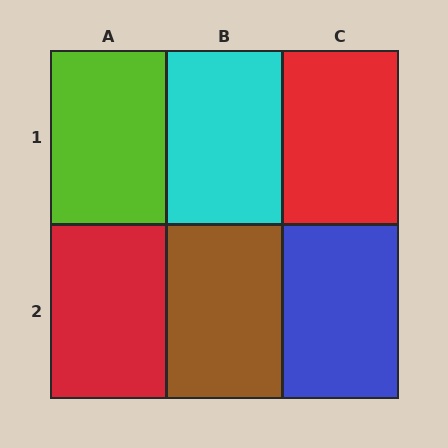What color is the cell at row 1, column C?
Red.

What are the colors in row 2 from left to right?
Red, brown, blue.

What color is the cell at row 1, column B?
Cyan.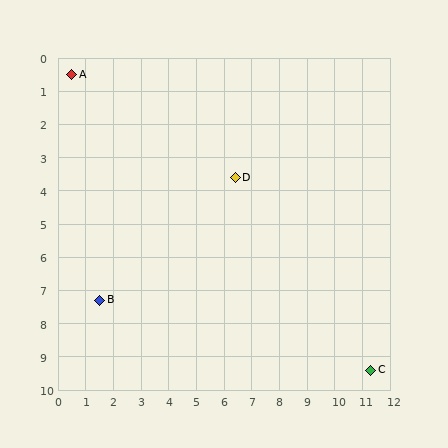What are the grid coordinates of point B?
Point B is at approximately (1.5, 7.3).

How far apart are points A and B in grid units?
Points A and B are about 6.9 grid units apart.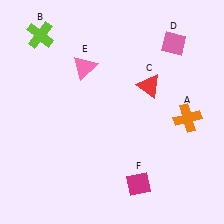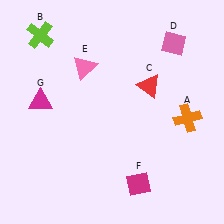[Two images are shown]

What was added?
A magenta triangle (G) was added in Image 2.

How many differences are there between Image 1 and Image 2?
There is 1 difference between the two images.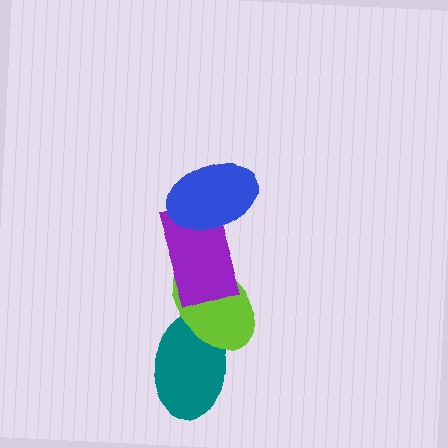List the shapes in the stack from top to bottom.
From top to bottom: the blue ellipse, the purple rectangle, the lime ellipse, the teal ellipse.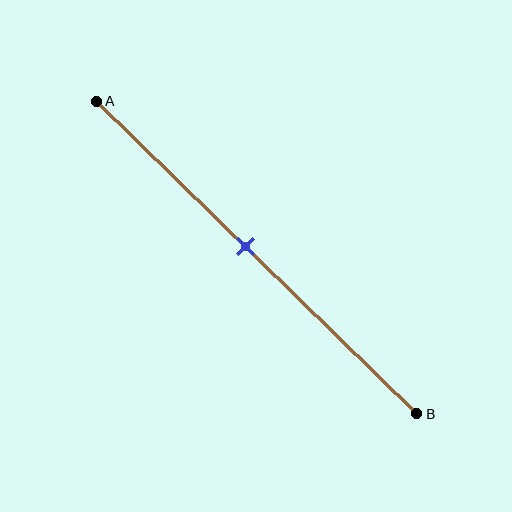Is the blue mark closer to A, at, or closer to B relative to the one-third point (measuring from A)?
The blue mark is closer to point B than the one-third point of segment AB.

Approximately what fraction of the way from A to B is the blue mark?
The blue mark is approximately 45% of the way from A to B.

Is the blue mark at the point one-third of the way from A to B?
No, the mark is at about 45% from A, not at the 33% one-third point.